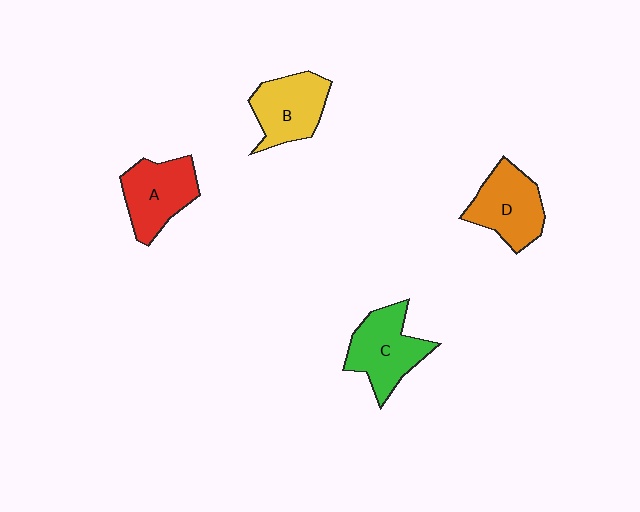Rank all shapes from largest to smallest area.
From largest to smallest: C (green), D (orange), A (red), B (yellow).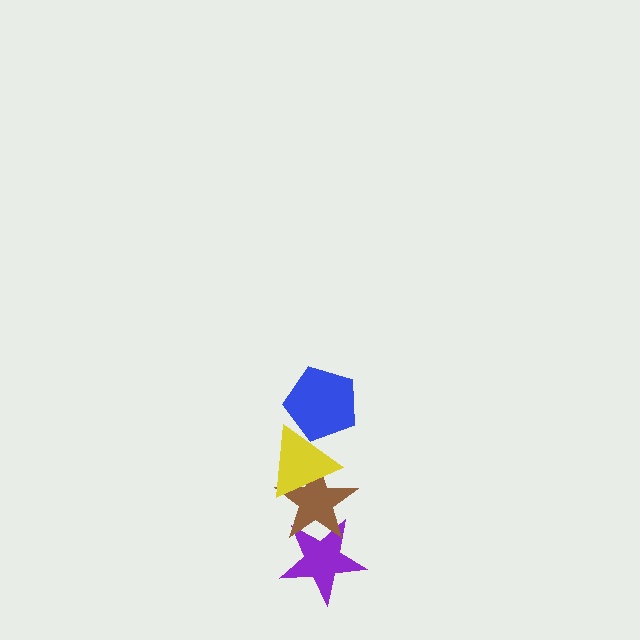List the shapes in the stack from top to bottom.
From top to bottom: the blue pentagon, the yellow triangle, the brown star, the purple star.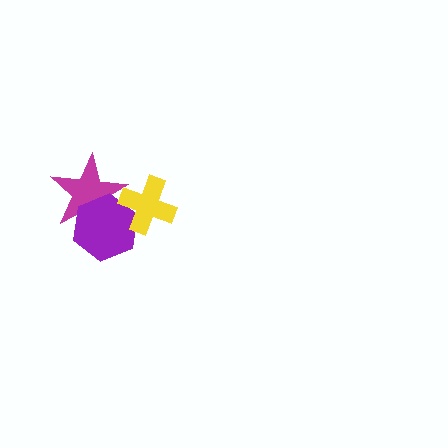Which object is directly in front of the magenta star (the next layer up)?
The purple hexagon is directly in front of the magenta star.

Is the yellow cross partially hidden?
No, no other shape covers it.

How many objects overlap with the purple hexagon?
2 objects overlap with the purple hexagon.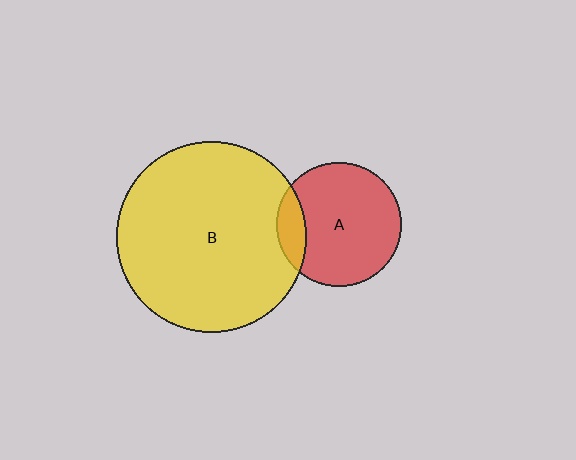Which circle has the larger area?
Circle B (yellow).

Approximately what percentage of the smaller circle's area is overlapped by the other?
Approximately 15%.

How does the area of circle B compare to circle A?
Approximately 2.4 times.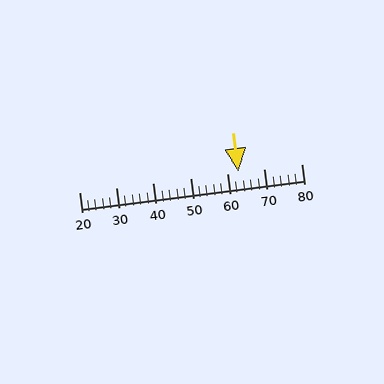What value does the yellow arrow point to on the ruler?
The yellow arrow points to approximately 63.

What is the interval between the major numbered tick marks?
The major tick marks are spaced 10 units apart.